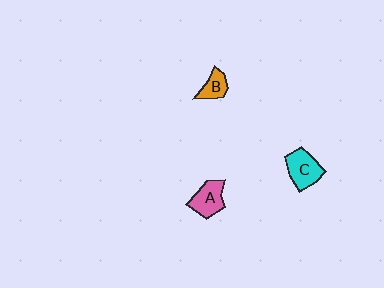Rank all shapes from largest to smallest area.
From largest to smallest: C (cyan), A (pink), B (orange).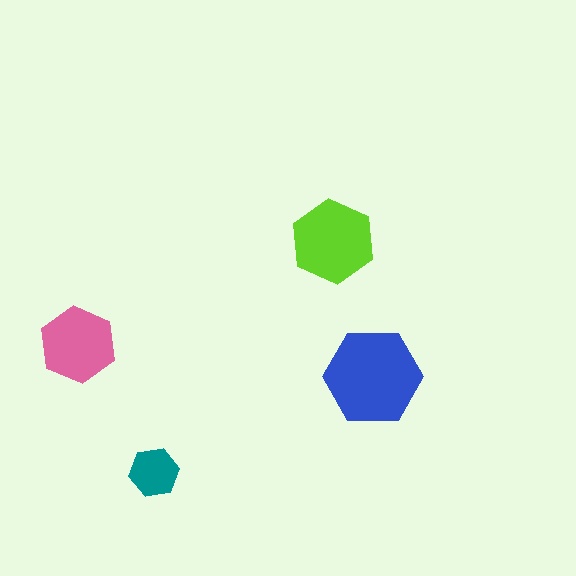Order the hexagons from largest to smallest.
the blue one, the lime one, the pink one, the teal one.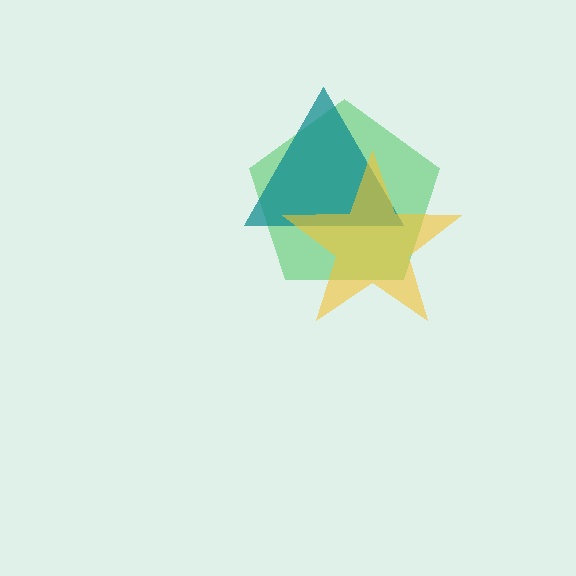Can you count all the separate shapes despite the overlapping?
Yes, there are 3 separate shapes.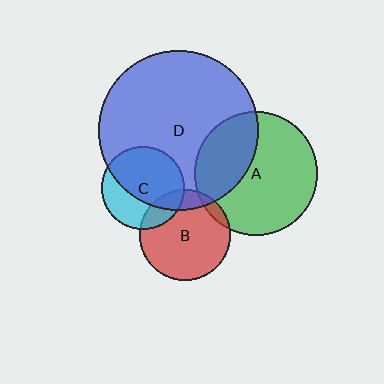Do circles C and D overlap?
Yes.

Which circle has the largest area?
Circle D (blue).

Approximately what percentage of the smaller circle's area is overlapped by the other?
Approximately 65%.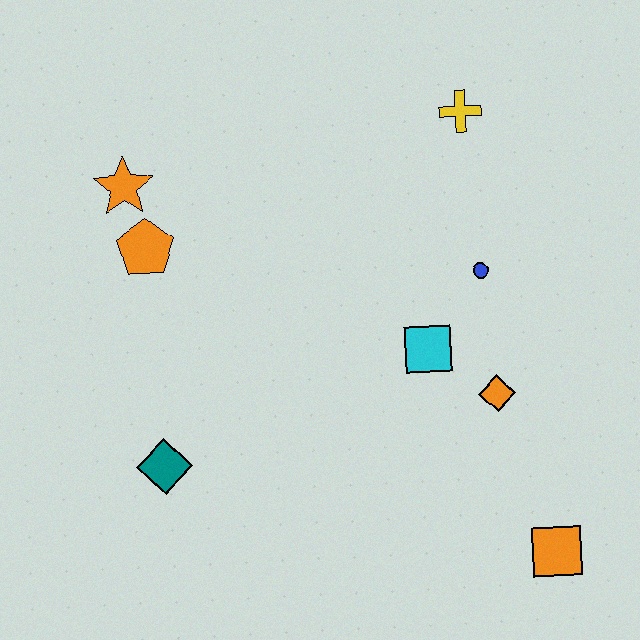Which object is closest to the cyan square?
The orange diamond is closest to the cyan square.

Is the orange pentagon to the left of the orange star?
No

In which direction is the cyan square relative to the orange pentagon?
The cyan square is to the right of the orange pentagon.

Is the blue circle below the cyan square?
No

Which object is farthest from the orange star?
The orange square is farthest from the orange star.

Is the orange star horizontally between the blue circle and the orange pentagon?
No